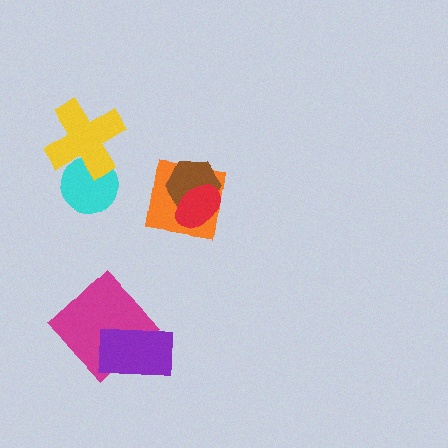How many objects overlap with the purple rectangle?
1 object overlaps with the purple rectangle.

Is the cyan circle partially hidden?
Yes, it is partially covered by another shape.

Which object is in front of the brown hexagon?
The red ellipse is in front of the brown hexagon.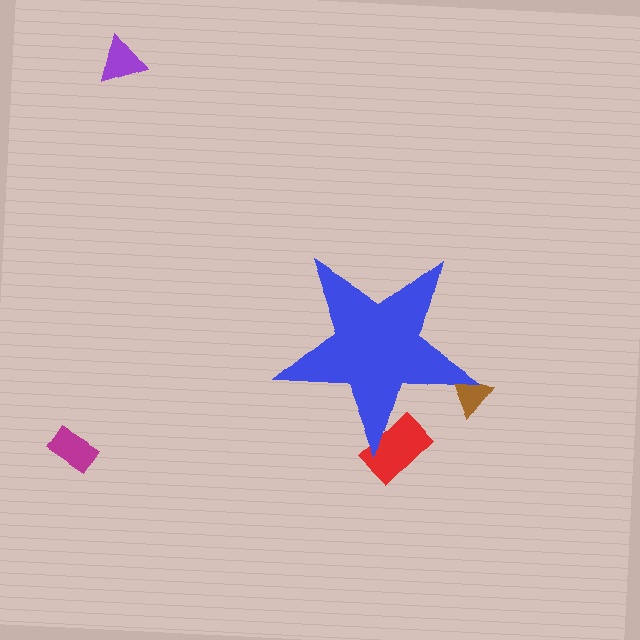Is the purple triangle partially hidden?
No, the purple triangle is fully visible.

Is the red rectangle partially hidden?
Yes, the red rectangle is partially hidden behind the blue star.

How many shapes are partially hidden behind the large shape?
2 shapes are partially hidden.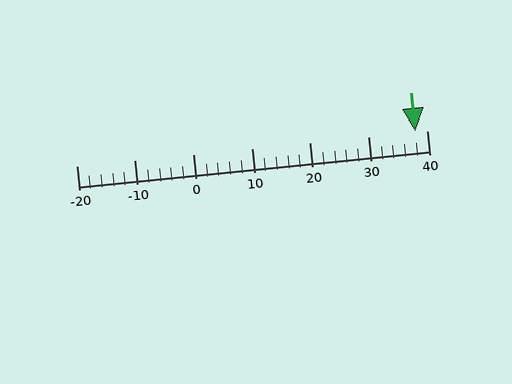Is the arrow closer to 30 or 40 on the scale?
The arrow is closer to 40.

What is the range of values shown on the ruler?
The ruler shows values from -20 to 40.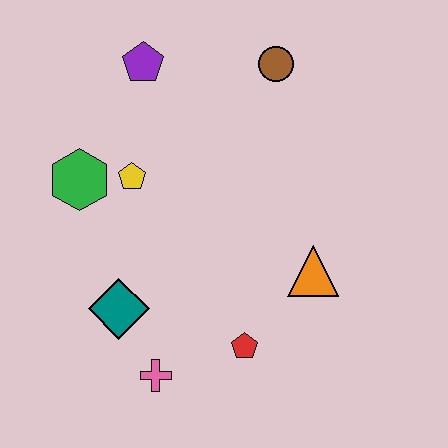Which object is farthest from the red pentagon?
The purple pentagon is farthest from the red pentagon.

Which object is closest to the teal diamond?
The pink cross is closest to the teal diamond.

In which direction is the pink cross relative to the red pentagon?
The pink cross is to the left of the red pentagon.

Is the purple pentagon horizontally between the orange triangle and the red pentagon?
No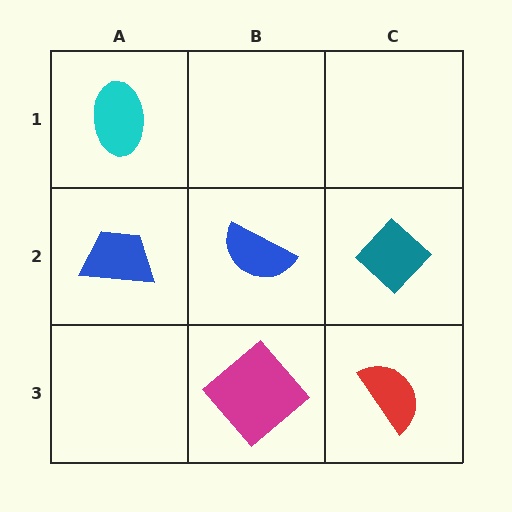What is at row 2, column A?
A blue trapezoid.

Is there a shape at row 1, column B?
No, that cell is empty.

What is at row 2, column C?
A teal diamond.